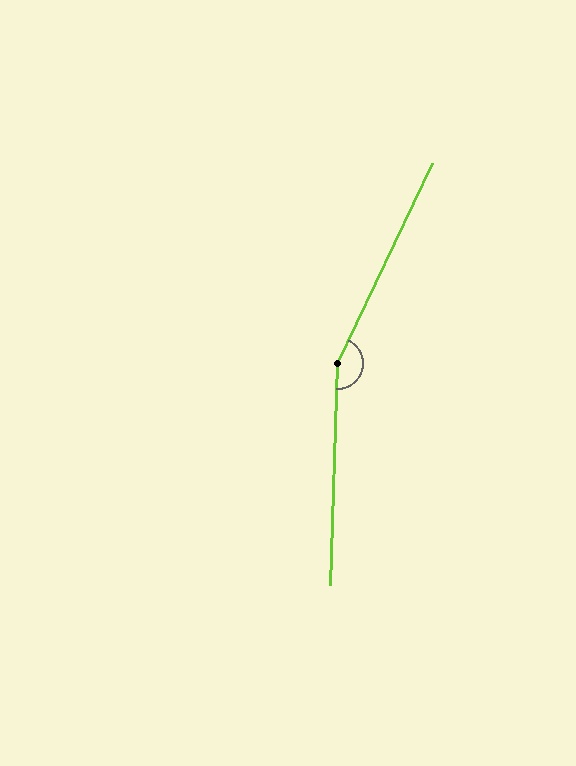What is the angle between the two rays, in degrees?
Approximately 157 degrees.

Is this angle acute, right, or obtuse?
It is obtuse.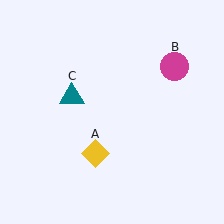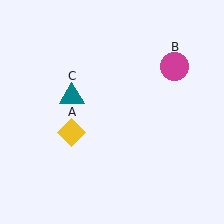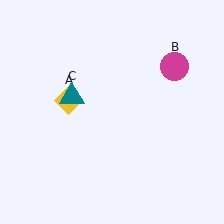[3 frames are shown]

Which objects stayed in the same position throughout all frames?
Magenta circle (object B) and teal triangle (object C) remained stationary.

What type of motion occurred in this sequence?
The yellow diamond (object A) rotated clockwise around the center of the scene.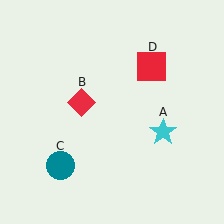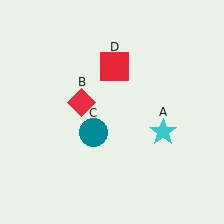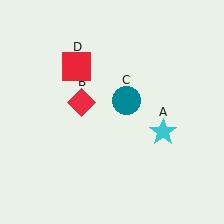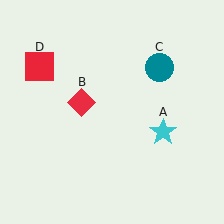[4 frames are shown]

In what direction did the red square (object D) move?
The red square (object D) moved left.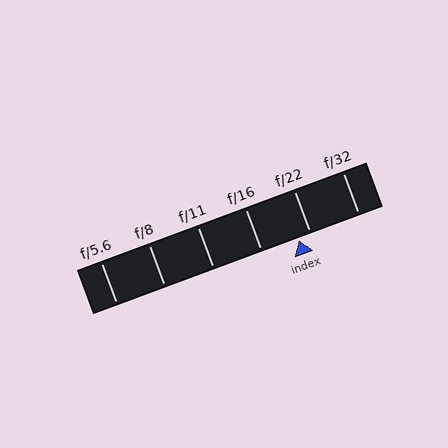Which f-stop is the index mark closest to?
The index mark is closest to f/22.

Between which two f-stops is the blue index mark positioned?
The index mark is between f/16 and f/22.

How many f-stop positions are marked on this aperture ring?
There are 6 f-stop positions marked.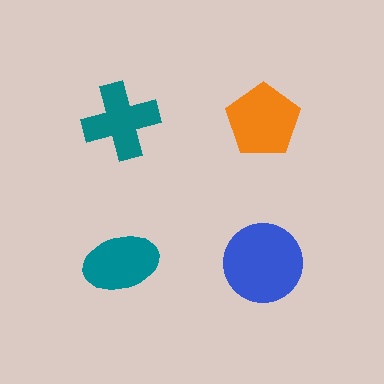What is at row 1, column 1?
A teal cross.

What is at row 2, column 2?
A blue circle.